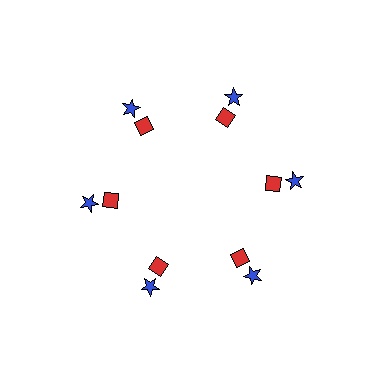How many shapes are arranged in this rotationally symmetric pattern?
There are 12 shapes, arranged in 6 groups of 2.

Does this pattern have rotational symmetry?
Yes, this pattern has 6-fold rotational symmetry. It looks the same after rotating 60 degrees around the center.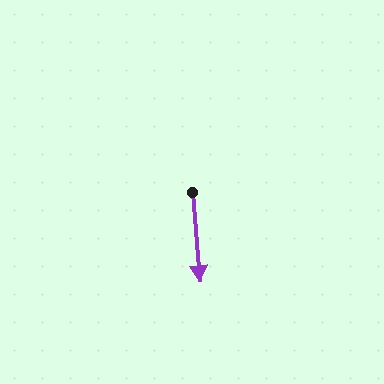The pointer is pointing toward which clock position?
Roughly 6 o'clock.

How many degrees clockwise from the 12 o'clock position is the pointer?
Approximately 175 degrees.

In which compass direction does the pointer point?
South.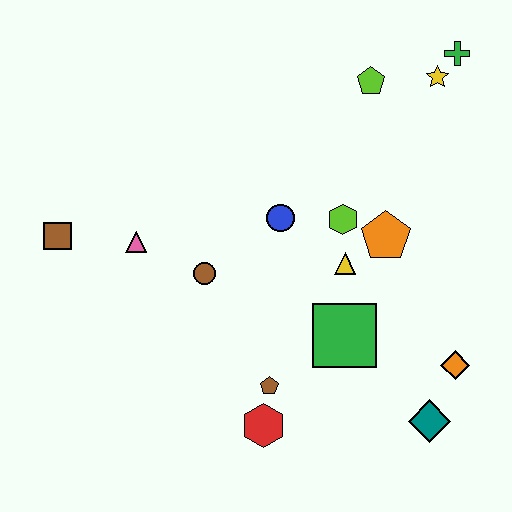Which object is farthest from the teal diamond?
The brown square is farthest from the teal diamond.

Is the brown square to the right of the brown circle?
No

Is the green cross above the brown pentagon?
Yes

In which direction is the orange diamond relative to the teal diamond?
The orange diamond is above the teal diamond.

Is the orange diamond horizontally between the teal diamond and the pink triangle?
No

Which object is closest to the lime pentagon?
The yellow star is closest to the lime pentagon.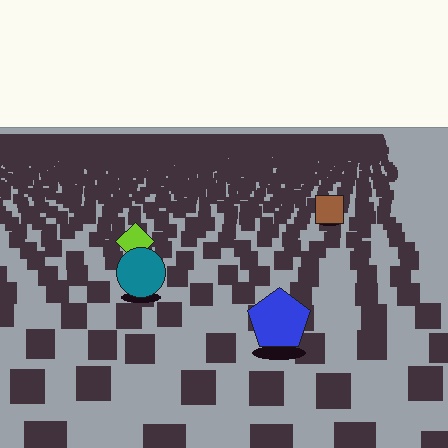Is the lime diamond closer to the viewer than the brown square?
Yes. The lime diamond is closer — you can tell from the texture gradient: the ground texture is coarser near it.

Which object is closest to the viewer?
The blue pentagon is closest. The texture marks near it are larger and more spread out.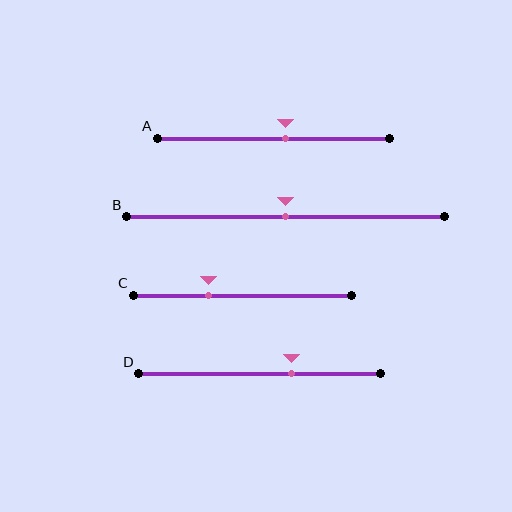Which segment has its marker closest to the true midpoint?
Segment B has its marker closest to the true midpoint.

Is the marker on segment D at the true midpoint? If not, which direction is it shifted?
No, the marker on segment D is shifted to the right by about 13% of the segment length.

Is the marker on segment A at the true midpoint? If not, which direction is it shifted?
No, the marker on segment A is shifted to the right by about 5% of the segment length.